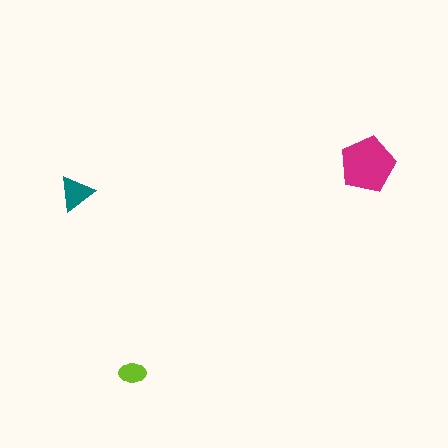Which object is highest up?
The magenta pentagon is topmost.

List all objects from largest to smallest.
The magenta pentagon, the teal triangle, the lime ellipse.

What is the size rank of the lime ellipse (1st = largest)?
3rd.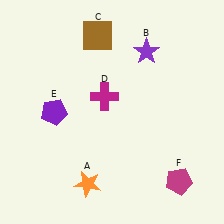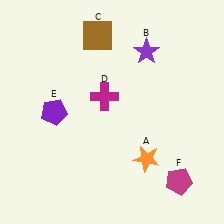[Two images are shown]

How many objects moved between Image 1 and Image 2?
1 object moved between the two images.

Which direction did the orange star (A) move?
The orange star (A) moved right.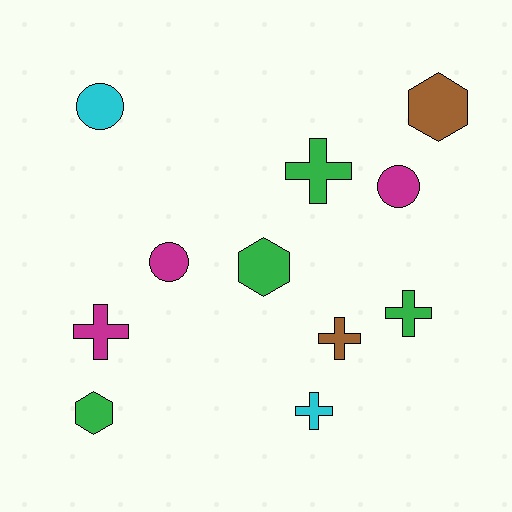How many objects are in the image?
There are 11 objects.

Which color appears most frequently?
Green, with 4 objects.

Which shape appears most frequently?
Cross, with 5 objects.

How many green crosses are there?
There are 2 green crosses.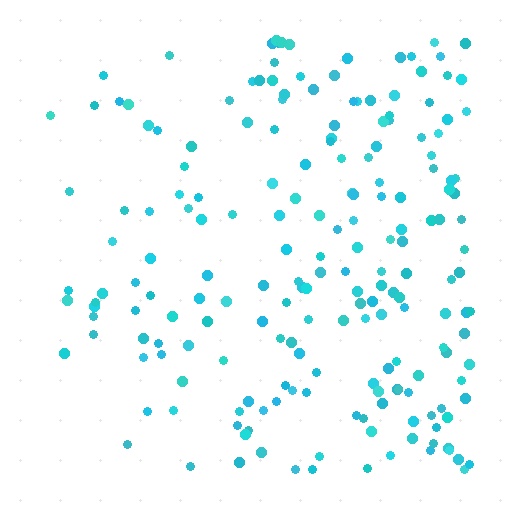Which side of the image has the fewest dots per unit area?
The left.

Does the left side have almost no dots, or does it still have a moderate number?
Still a moderate number, just noticeably fewer than the right.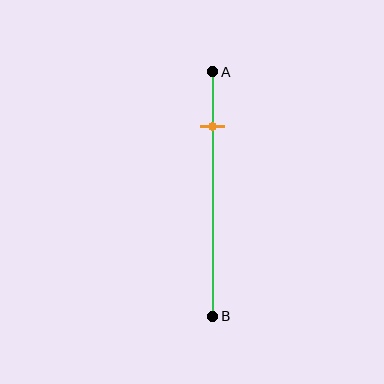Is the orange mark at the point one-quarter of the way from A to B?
Yes, the mark is approximately at the one-quarter point.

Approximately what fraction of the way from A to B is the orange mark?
The orange mark is approximately 20% of the way from A to B.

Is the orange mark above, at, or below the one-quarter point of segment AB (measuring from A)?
The orange mark is approximately at the one-quarter point of segment AB.